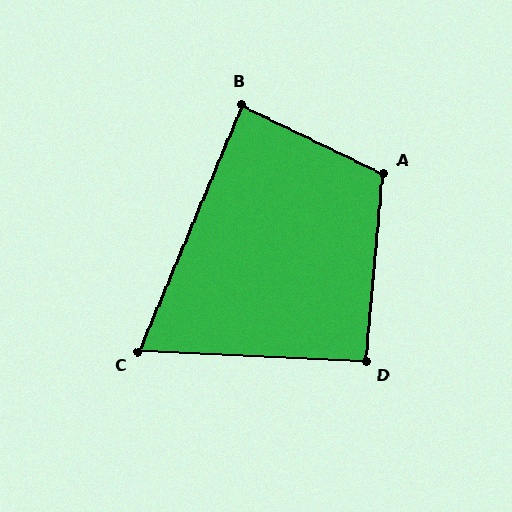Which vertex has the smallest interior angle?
C, at approximately 70 degrees.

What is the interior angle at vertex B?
Approximately 87 degrees (approximately right).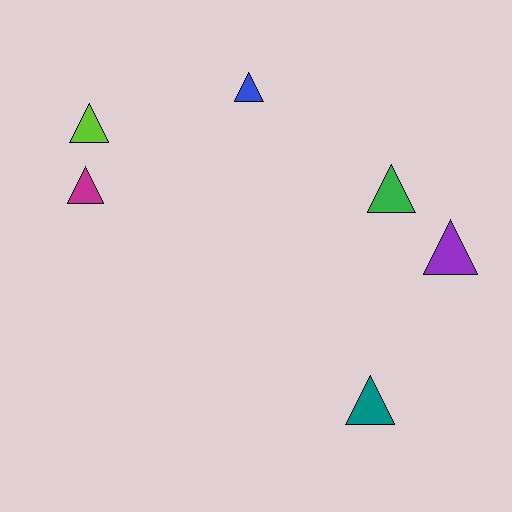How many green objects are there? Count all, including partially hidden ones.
There is 1 green object.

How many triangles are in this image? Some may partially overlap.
There are 6 triangles.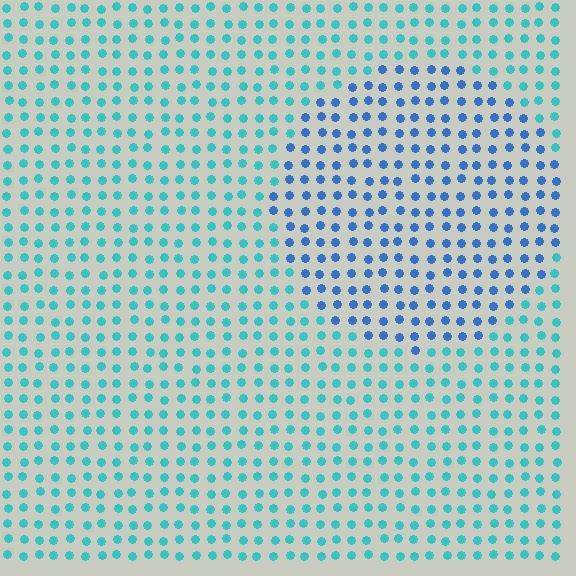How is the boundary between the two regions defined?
The boundary is defined purely by a slight shift in hue (about 36 degrees). Spacing, size, and orientation are identical on both sides.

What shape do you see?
I see a circle.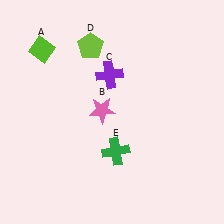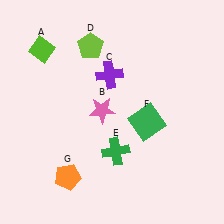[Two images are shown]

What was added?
A green square (F), an orange pentagon (G) were added in Image 2.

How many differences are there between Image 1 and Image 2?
There are 2 differences between the two images.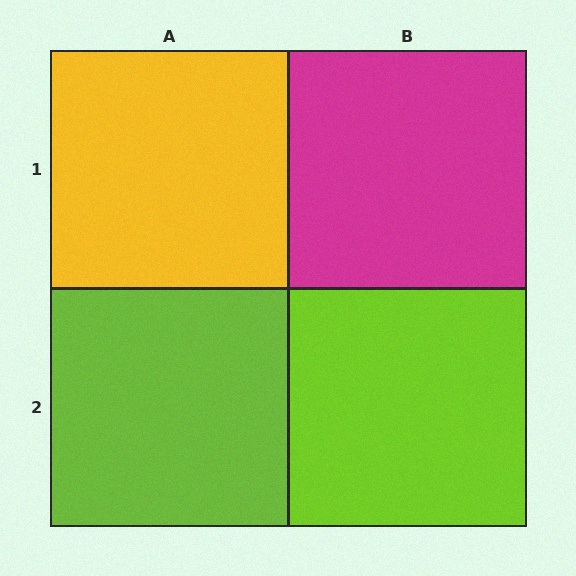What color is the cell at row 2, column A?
Lime.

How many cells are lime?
2 cells are lime.